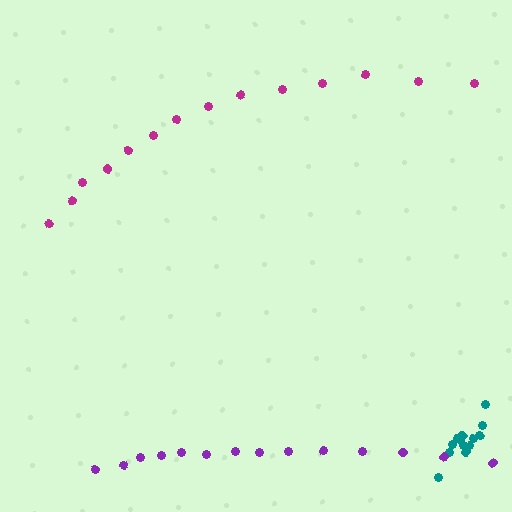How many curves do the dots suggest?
There are 3 distinct paths.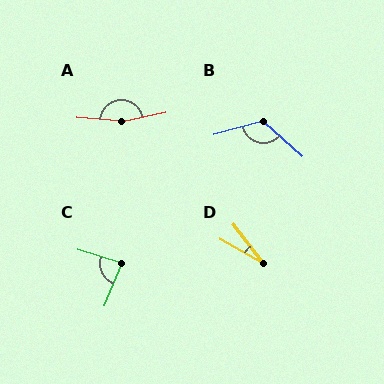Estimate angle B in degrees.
Approximately 124 degrees.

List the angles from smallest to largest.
D (23°), C (85°), B (124°), A (163°).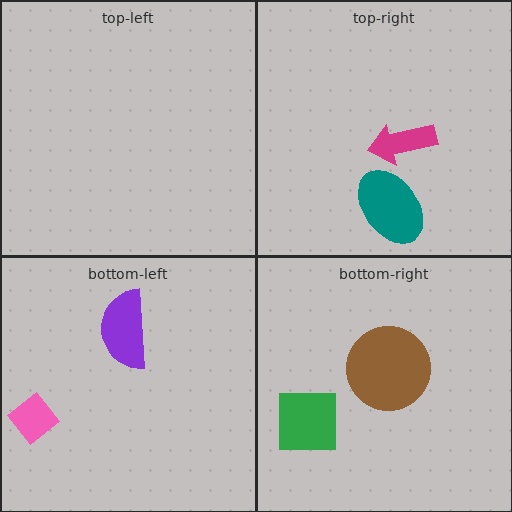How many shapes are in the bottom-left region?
2.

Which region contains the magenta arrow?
The top-right region.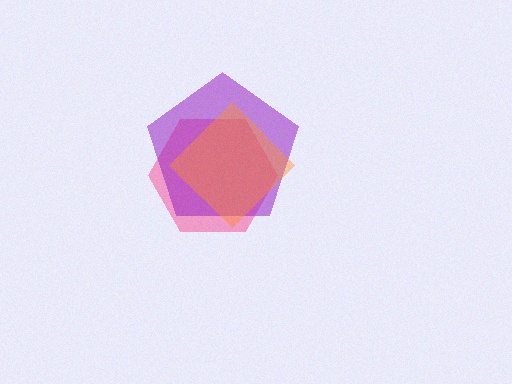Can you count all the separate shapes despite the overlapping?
Yes, there are 3 separate shapes.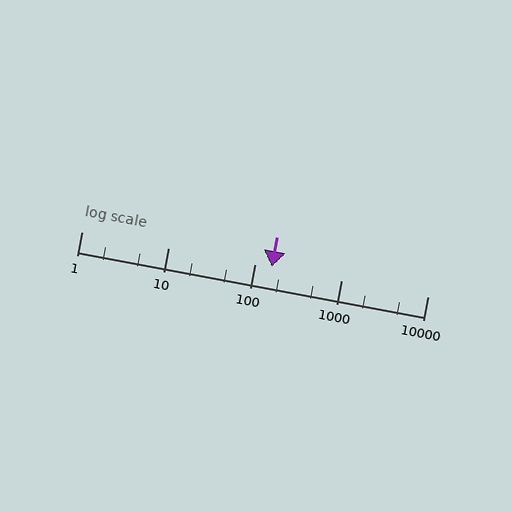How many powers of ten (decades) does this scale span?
The scale spans 4 decades, from 1 to 10000.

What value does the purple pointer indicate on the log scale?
The pointer indicates approximately 160.